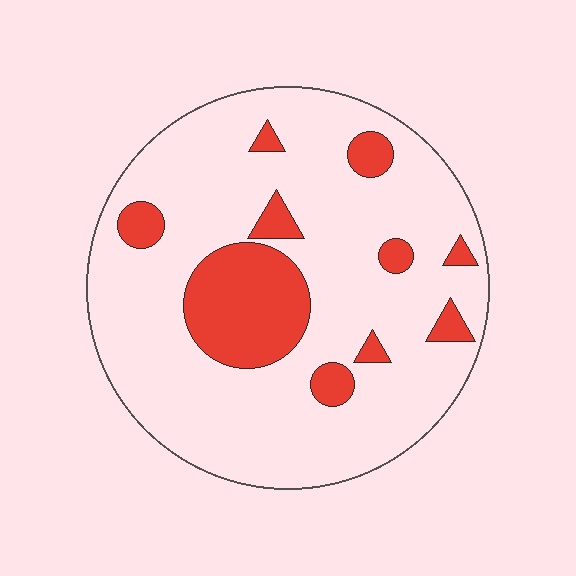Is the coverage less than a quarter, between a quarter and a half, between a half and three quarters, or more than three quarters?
Less than a quarter.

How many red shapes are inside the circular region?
10.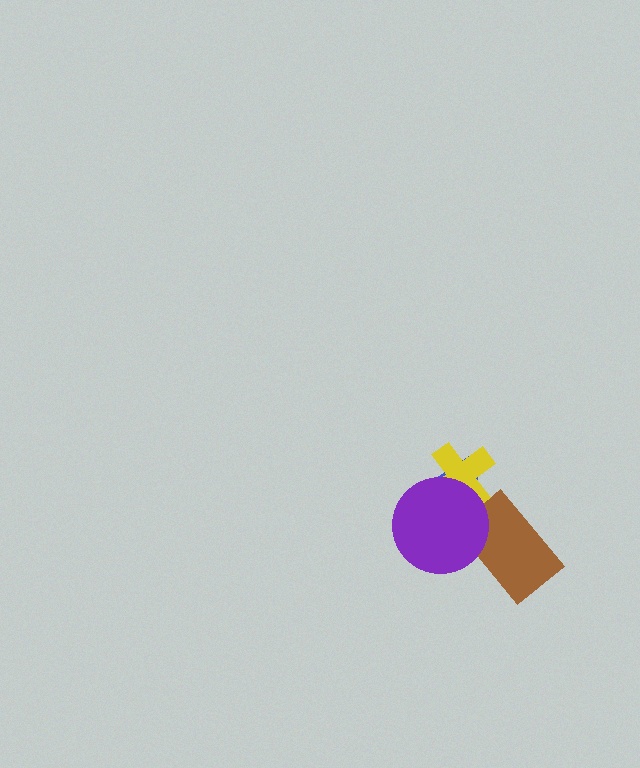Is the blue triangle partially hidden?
Yes, it is partially covered by another shape.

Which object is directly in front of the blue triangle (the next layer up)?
The brown rectangle is directly in front of the blue triangle.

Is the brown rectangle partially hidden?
Yes, it is partially covered by another shape.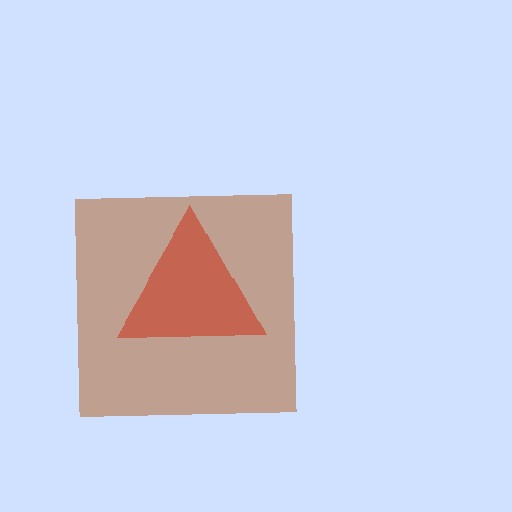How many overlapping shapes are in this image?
There are 2 overlapping shapes in the image.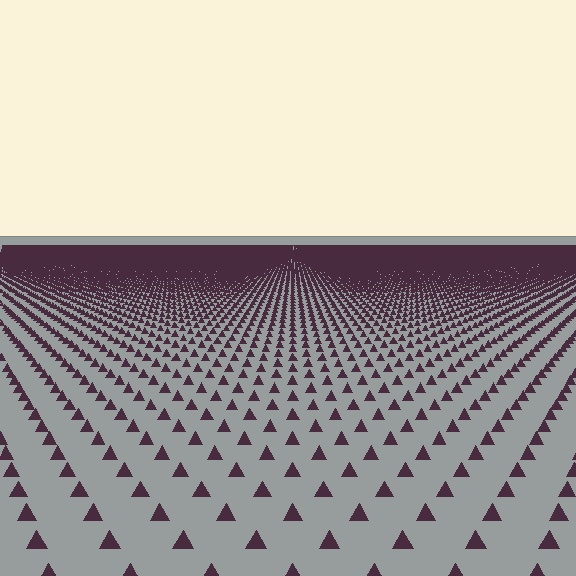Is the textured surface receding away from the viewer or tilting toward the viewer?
The surface is receding away from the viewer. Texture elements get smaller and denser toward the top.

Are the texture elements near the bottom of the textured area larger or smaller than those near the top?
Larger. Near the bottom, elements are closer to the viewer and appear at a bigger on-screen size.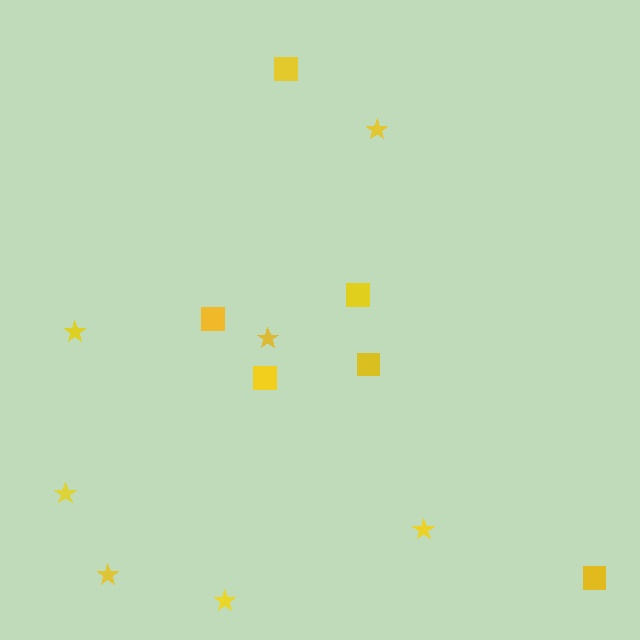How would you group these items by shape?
There are 2 groups: one group of stars (7) and one group of squares (6).